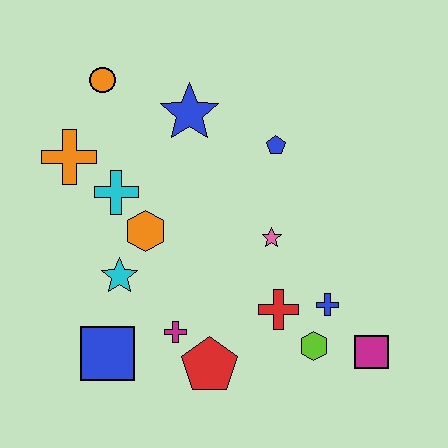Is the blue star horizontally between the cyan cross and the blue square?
No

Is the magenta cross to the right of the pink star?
No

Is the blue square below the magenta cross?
Yes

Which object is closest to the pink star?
The red cross is closest to the pink star.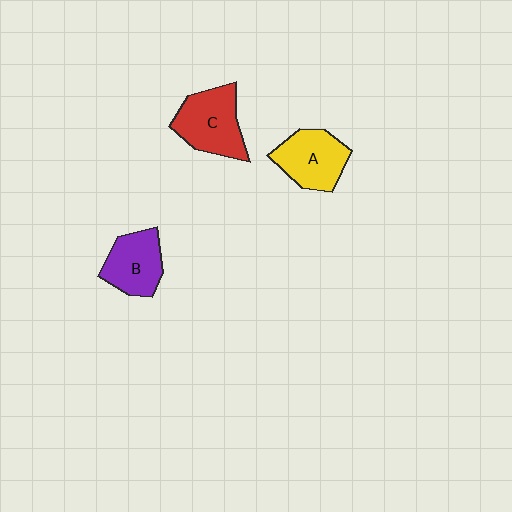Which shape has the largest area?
Shape C (red).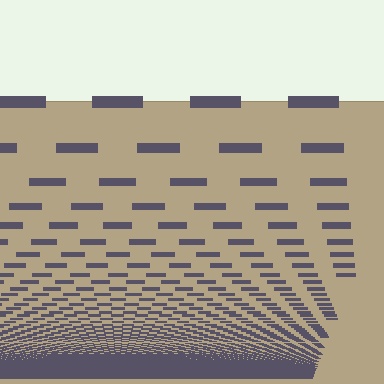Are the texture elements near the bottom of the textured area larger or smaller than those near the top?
Smaller. The gradient is inverted — elements near the bottom are smaller and denser.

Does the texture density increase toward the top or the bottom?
Density increases toward the bottom.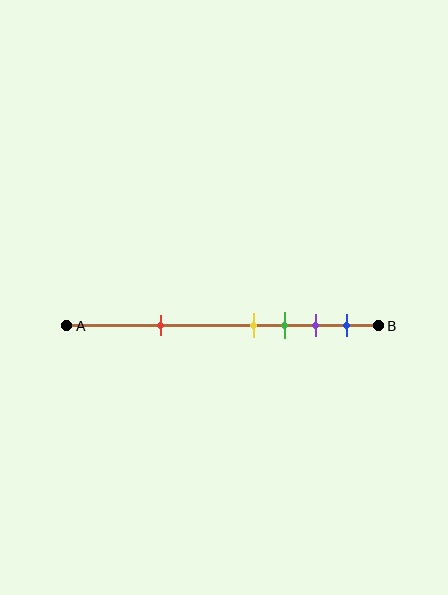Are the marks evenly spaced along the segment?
No, the marks are not evenly spaced.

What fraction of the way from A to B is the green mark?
The green mark is approximately 70% (0.7) of the way from A to B.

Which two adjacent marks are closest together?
The yellow and green marks are the closest adjacent pair.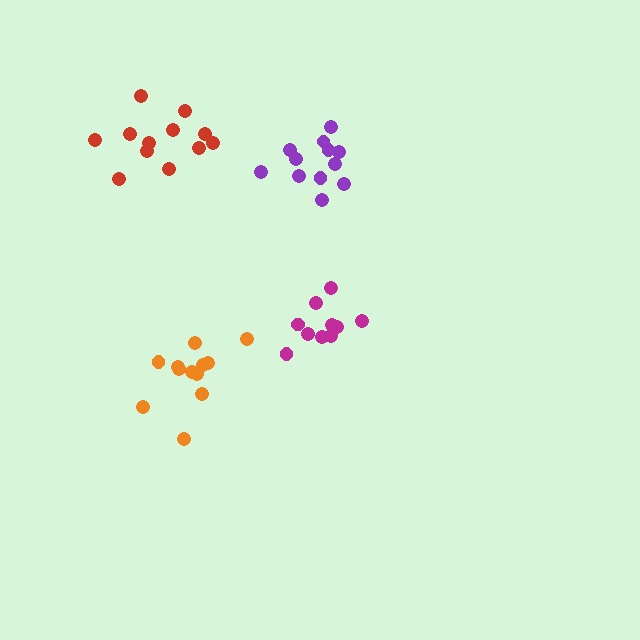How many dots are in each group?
Group 1: 10 dots, Group 2: 12 dots, Group 3: 12 dots, Group 4: 12 dots (46 total).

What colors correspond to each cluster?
The clusters are colored: magenta, orange, purple, red.